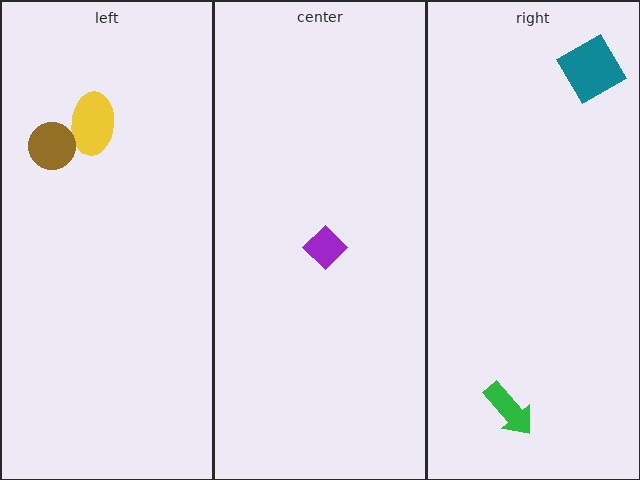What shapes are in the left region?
The yellow ellipse, the brown circle.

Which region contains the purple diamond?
The center region.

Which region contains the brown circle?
The left region.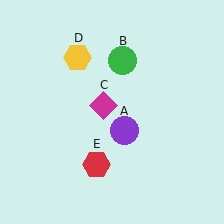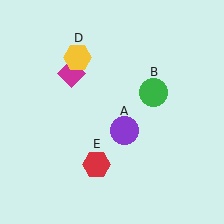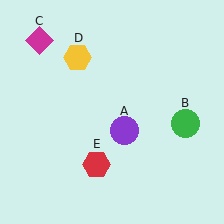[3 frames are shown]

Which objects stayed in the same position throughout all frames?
Purple circle (object A) and yellow hexagon (object D) and red hexagon (object E) remained stationary.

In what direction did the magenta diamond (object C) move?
The magenta diamond (object C) moved up and to the left.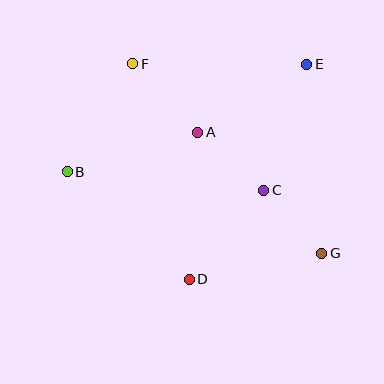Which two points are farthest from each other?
Points F and G are farthest from each other.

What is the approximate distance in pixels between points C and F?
The distance between C and F is approximately 182 pixels.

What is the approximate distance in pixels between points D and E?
The distance between D and E is approximately 245 pixels.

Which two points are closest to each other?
Points C and G are closest to each other.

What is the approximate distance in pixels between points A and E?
The distance between A and E is approximately 129 pixels.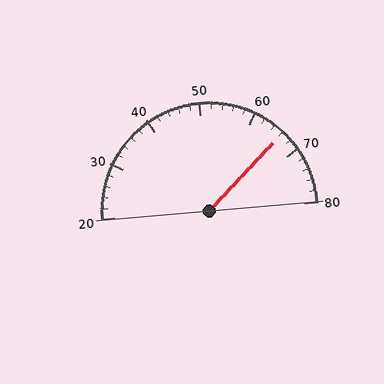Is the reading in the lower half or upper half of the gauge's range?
The reading is in the upper half of the range (20 to 80).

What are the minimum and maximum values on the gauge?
The gauge ranges from 20 to 80.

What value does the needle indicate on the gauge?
The needle indicates approximately 66.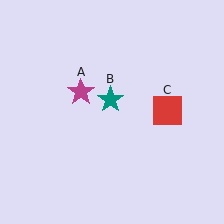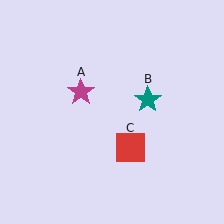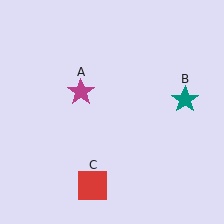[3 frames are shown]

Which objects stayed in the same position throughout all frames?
Magenta star (object A) remained stationary.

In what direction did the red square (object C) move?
The red square (object C) moved down and to the left.